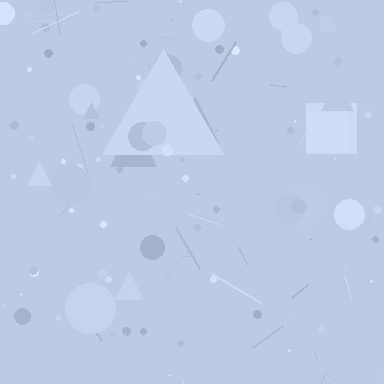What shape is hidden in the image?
A triangle is hidden in the image.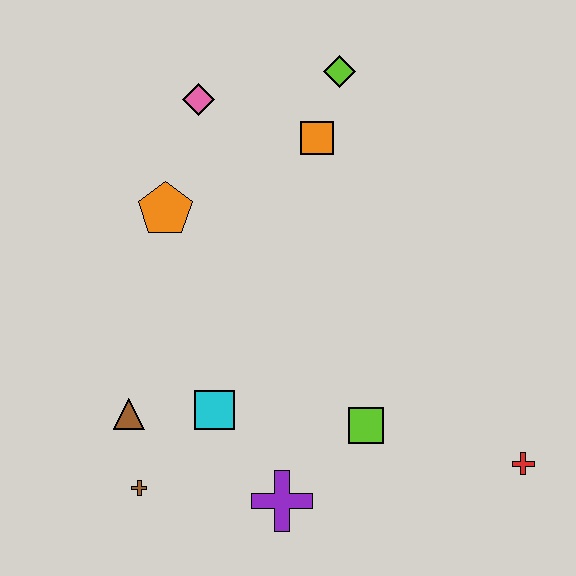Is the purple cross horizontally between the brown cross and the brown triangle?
No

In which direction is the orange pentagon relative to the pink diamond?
The orange pentagon is below the pink diamond.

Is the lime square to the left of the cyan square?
No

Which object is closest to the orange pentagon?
The pink diamond is closest to the orange pentagon.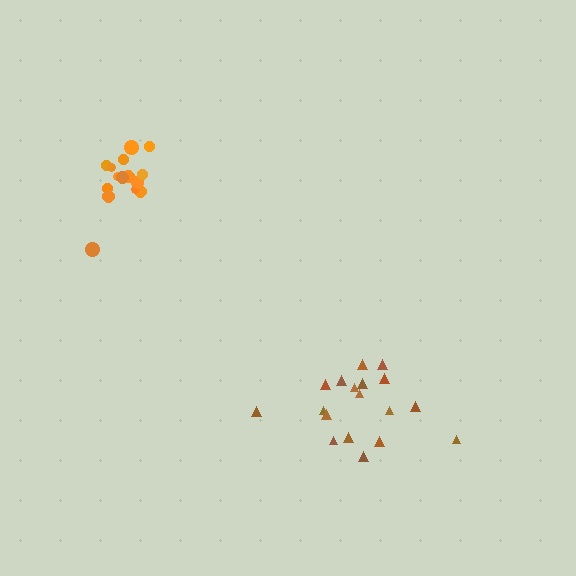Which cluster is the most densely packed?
Orange.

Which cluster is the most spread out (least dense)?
Brown.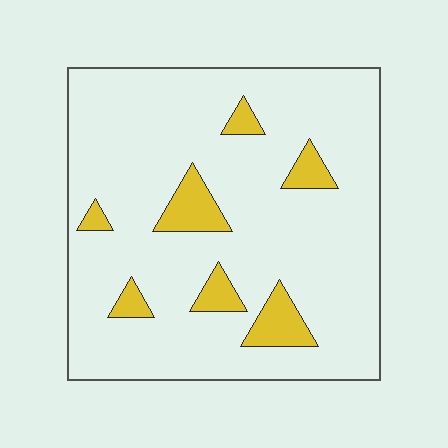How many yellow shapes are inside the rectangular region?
7.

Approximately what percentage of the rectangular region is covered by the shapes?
Approximately 10%.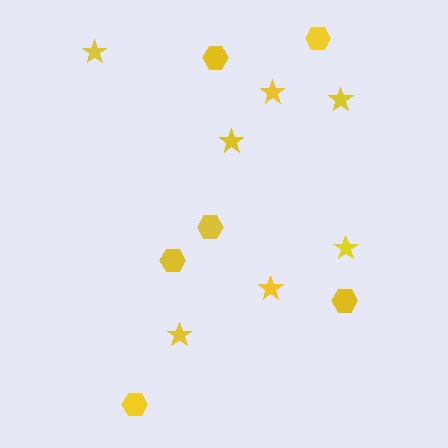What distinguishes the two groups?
There are 2 groups: one group of hexagons (6) and one group of stars (7).